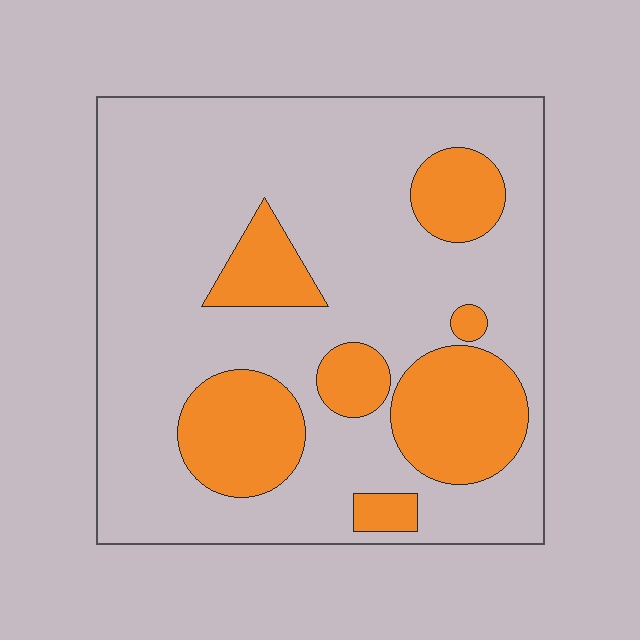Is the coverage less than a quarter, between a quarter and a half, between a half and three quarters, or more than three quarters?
Between a quarter and a half.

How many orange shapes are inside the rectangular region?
7.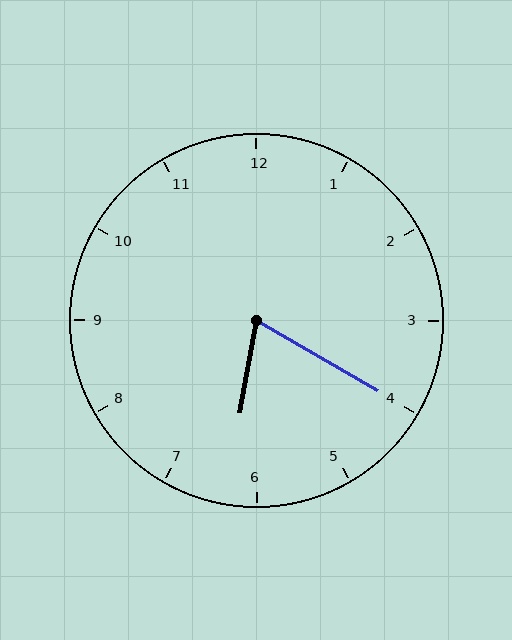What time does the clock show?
6:20.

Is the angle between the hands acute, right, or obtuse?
It is acute.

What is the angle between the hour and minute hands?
Approximately 70 degrees.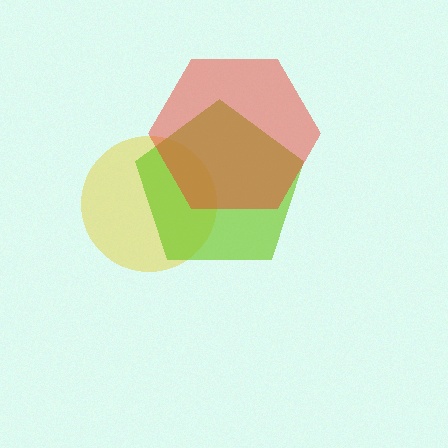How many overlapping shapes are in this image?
There are 3 overlapping shapes in the image.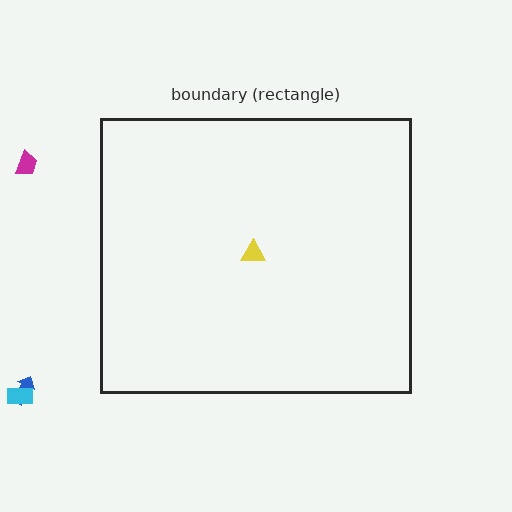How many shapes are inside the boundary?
1 inside, 3 outside.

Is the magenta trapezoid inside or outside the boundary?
Outside.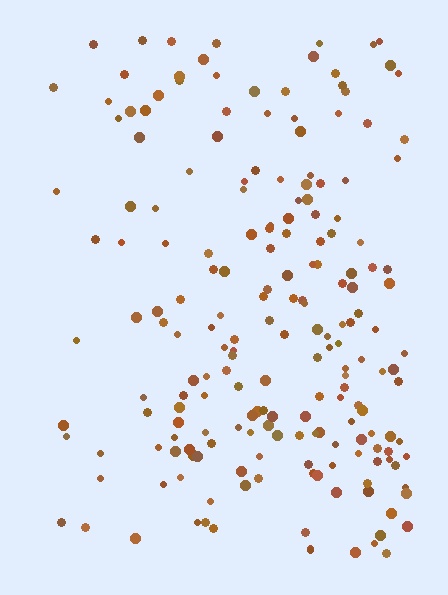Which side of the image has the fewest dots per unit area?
The left.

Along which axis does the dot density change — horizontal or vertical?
Horizontal.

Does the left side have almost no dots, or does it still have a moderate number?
Still a moderate number, just noticeably fewer than the right.